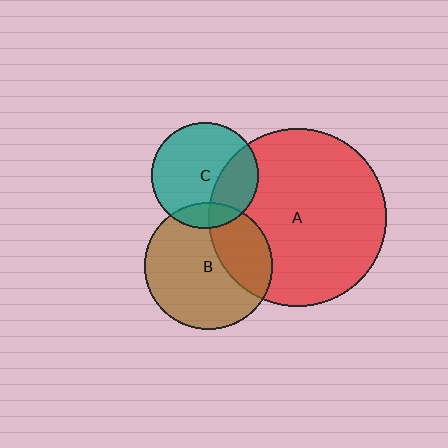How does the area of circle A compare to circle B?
Approximately 1.9 times.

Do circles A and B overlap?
Yes.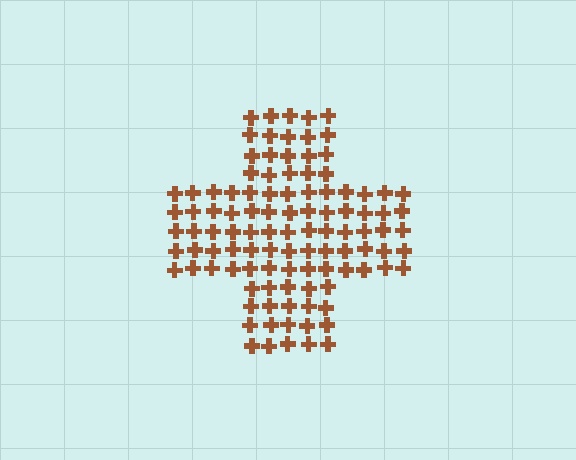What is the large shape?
The large shape is a cross.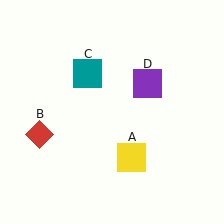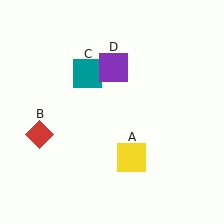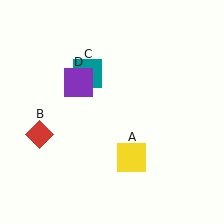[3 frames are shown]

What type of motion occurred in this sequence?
The purple square (object D) rotated counterclockwise around the center of the scene.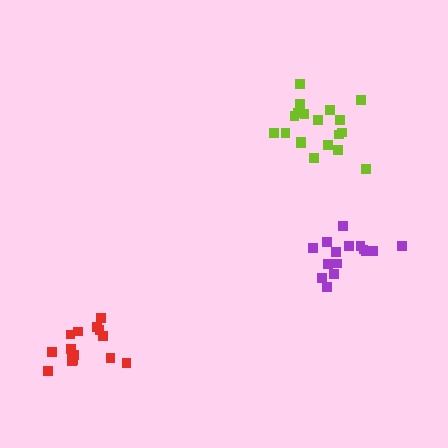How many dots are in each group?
Group 1: 15 dots, Group 2: 19 dots, Group 3: 15 dots (49 total).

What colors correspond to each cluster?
The clusters are colored: red, lime, purple.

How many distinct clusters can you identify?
There are 3 distinct clusters.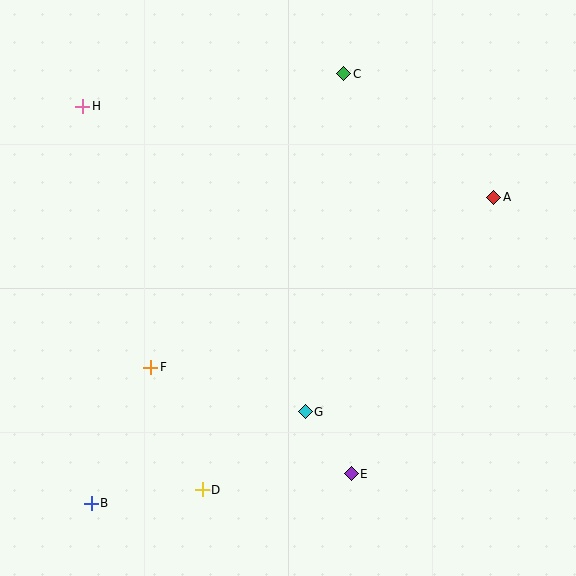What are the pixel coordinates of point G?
Point G is at (305, 412).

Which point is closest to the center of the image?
Point G at (305, 412) is closest to the center.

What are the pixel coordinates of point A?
Point A is at (494, 197).